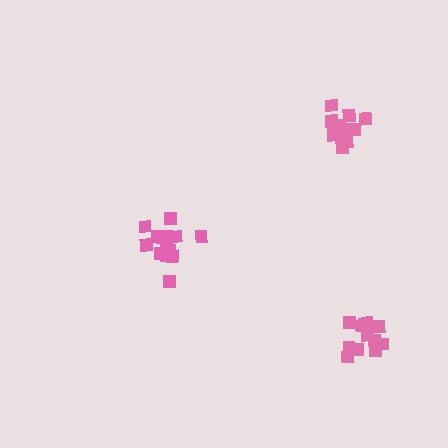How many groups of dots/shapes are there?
There are 3 groups.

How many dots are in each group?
Group 1: 13 dots, Group 2: 15 dots, Group 3: 12 dots (40 total).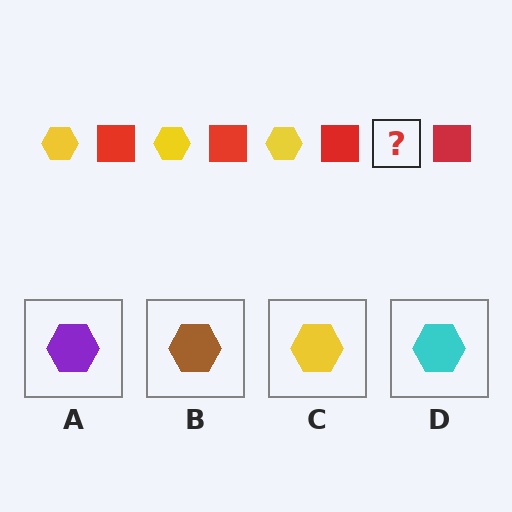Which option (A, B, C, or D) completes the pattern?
C.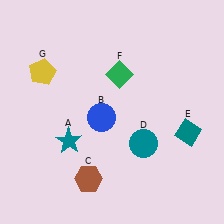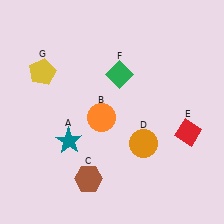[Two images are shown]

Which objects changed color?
B changed from blue to orange. D changed from teal to orange. E changed from teal to red.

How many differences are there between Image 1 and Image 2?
There are 3 differences between the two images.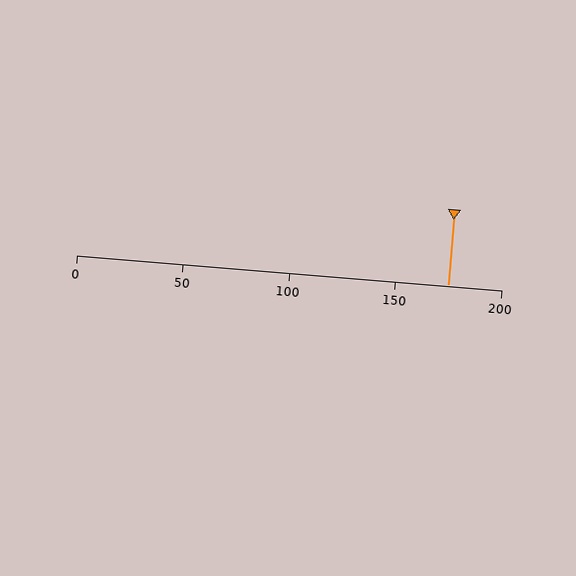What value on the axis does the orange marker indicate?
The marker indicates approximately 175.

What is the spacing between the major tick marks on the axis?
The major ticks are spaced 50 apart.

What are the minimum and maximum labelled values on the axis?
The axis runs from 0 to 200.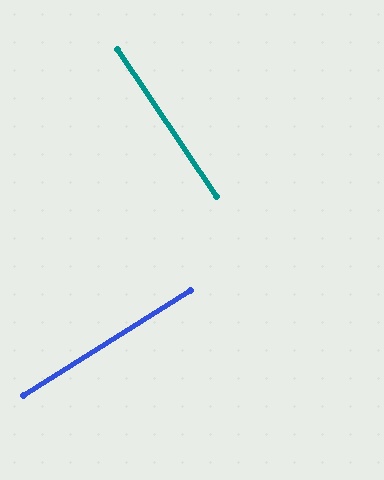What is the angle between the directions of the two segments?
Approximately 88 degrees.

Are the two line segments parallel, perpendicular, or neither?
Perpendicular — they meet at approximately 88°.